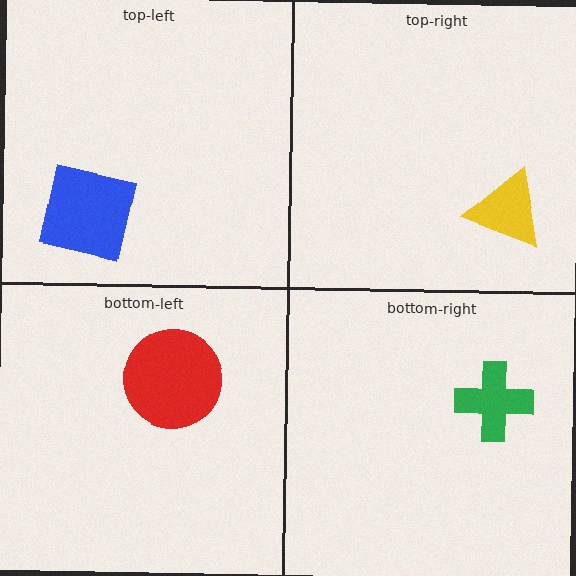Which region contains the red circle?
The bottom-left region.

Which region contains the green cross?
The bottom-right region.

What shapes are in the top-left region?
The blue square.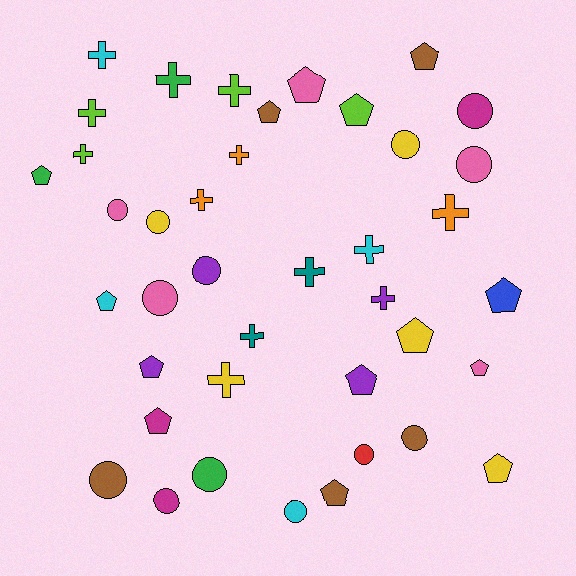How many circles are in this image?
There are 13 circles.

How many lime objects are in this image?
There are 4 lime objects.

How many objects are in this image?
There are 40 objects.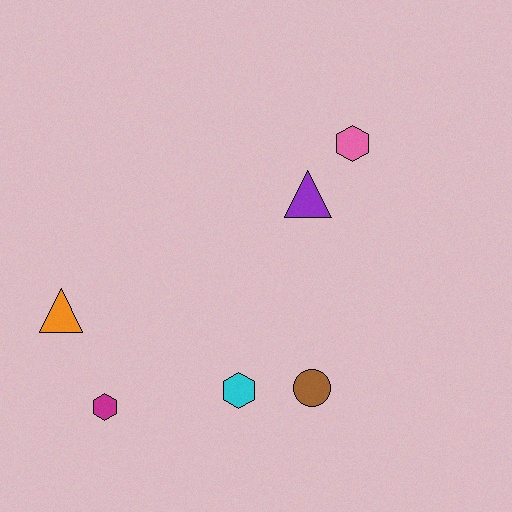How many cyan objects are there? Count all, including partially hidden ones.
There is 1 cyan object.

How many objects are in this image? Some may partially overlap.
There are 6 objects.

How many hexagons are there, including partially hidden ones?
There are 3 hexagons.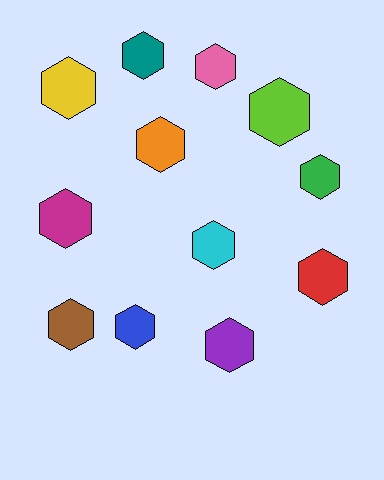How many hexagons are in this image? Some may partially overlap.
There are 12 hexagons.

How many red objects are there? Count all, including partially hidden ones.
There is 1 red object.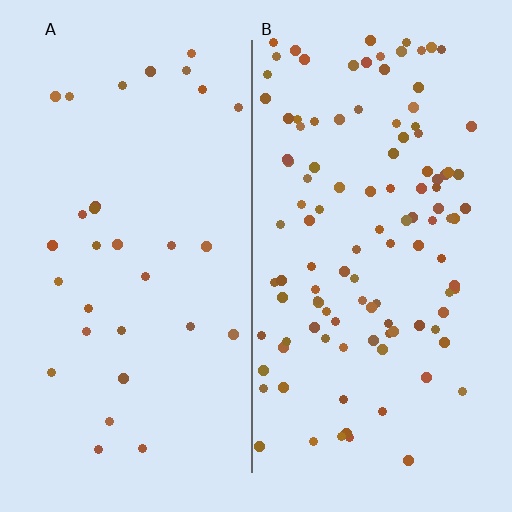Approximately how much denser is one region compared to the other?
Approximately 3.6× — region B over region A.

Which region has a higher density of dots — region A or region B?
B (the right).